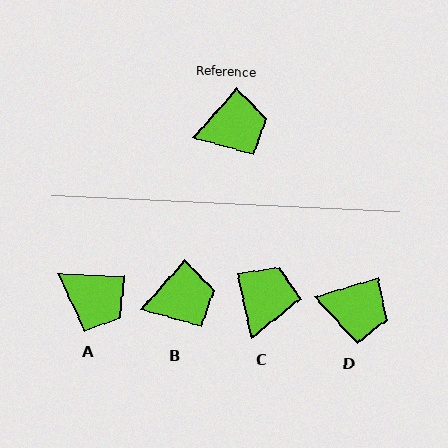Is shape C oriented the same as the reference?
No, it is off by about 54 degrees.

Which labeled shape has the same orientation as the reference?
B.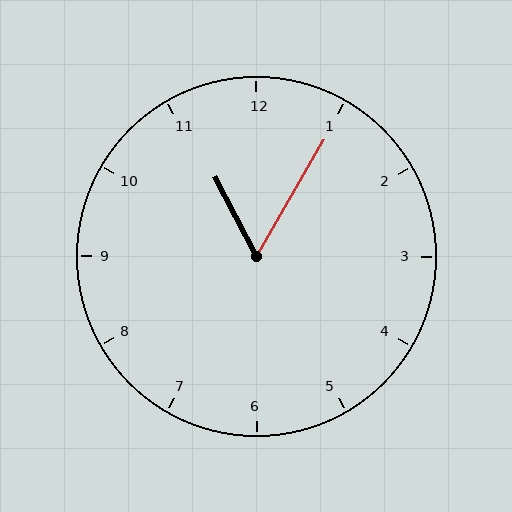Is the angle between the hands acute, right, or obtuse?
It is acute.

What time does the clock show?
11:05.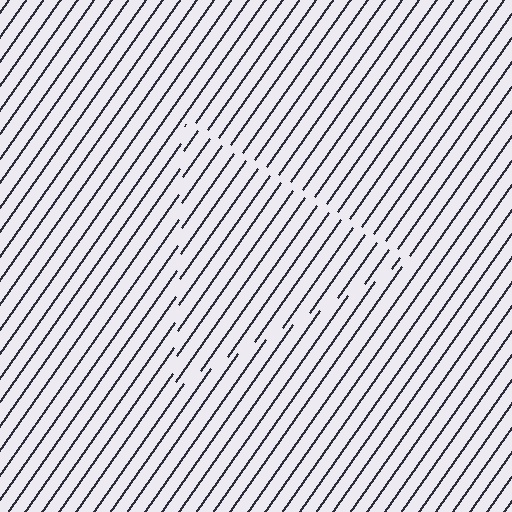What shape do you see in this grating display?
An illusory triangle. The interior of the shape contains the same grating, shifted by half a period — the contour is defined by the phase discontinuity where line-ends from the inner and outer gratings abut.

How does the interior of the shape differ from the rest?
The interior of the shape contains the same grating, shifted by half a period — the contour is defined by the phase discontinuity where line-ends from the inner and outer gratings abut.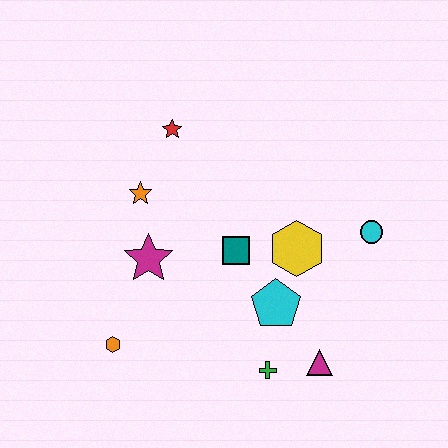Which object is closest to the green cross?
The magenta triangle is closest to the green cross.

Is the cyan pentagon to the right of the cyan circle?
No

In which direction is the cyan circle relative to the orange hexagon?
The cyan circle is to the right of the orange hexagon.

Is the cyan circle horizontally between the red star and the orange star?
No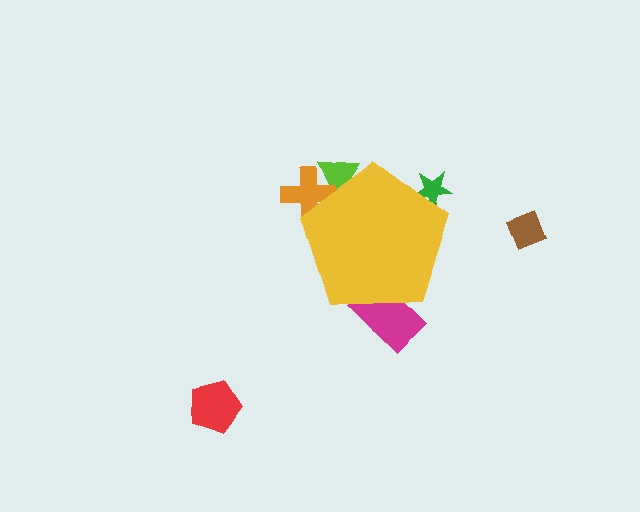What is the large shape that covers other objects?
A yellow pentagon.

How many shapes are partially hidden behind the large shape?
4 shapes are partially hidden.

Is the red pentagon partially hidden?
No, the red pentagon is fully visible.